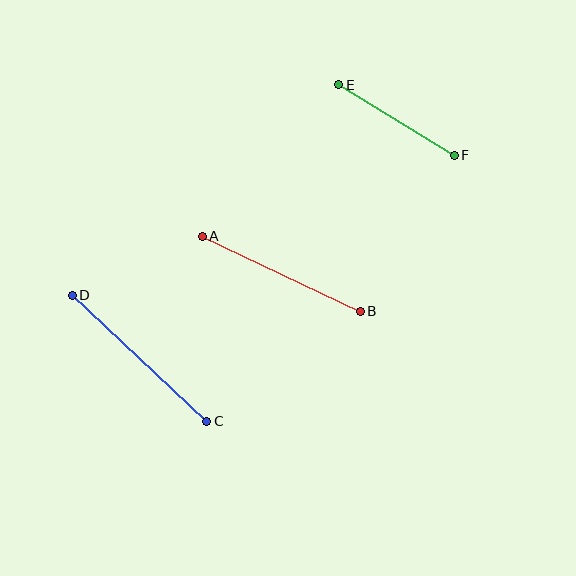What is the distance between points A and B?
The distance is approximately 175 pixels.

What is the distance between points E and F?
The distance is approximately 136 pixels.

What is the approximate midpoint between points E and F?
The midpoint is at approximately (397, 120) pixels.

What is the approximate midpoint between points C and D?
The midpoint is at approximately (140, 358) pixels.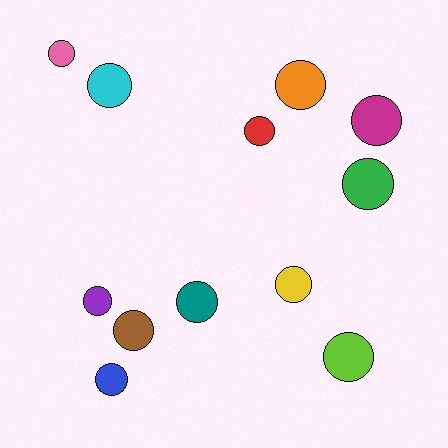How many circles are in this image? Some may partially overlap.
There are 12 circles.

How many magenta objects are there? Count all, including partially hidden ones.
There is 1 magenta object.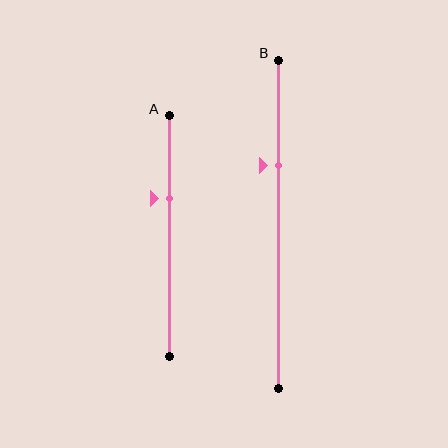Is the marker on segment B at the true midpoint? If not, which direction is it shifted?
No, the marker on segment B is shifted upward by about 18% of the segment length.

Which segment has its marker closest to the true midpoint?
Segment A has its marker closest to the true midpoint.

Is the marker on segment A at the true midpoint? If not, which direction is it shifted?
No, the marker on segment A is shifted upward by about 16% of the segment length.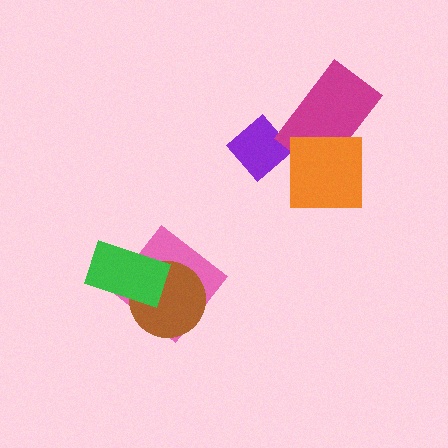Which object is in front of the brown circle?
The green rectangle is in front of the brown circle.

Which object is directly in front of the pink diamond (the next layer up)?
The brown circle is directly in front of the pink diamond.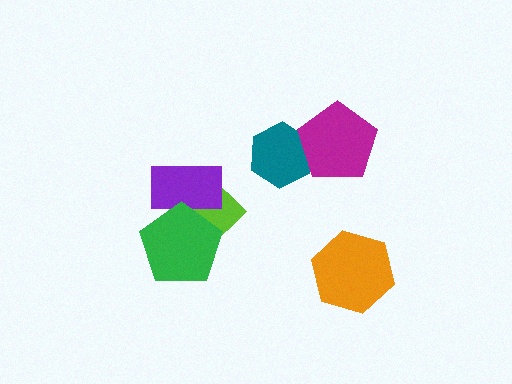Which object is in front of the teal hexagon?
The magenta pentagon is in front of the teal hexagon.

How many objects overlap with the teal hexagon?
1 object overlaps with the teal hexagon.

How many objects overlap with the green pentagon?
2 objects overlap with the green pentagon.